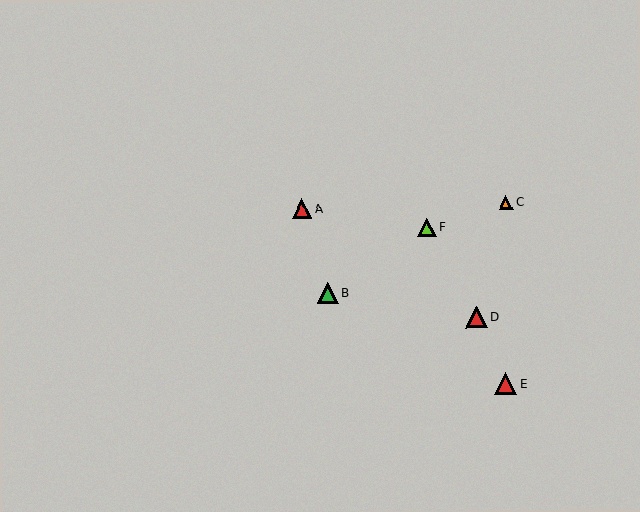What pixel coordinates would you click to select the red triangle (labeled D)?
Click at (476, 318) to select the red triangle D.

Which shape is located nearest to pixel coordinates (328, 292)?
The green triangle (labeled B) at (328, 293) is nearest to that location.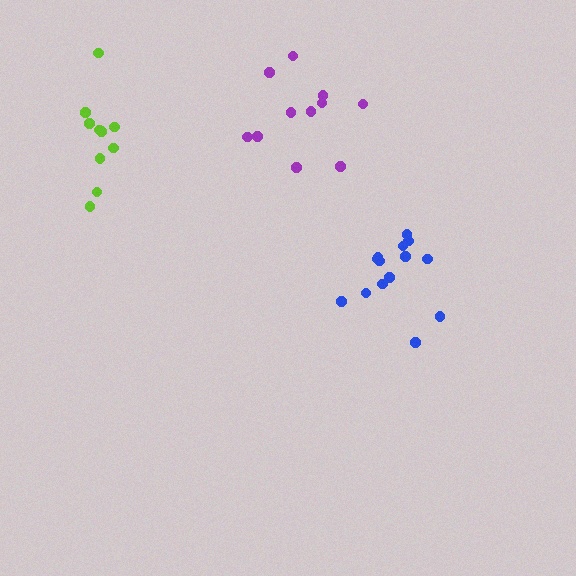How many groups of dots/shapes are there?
There are 3 groups.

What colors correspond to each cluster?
The clusters are colored: blue, lime, purple.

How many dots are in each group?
Group 1: 14 dots, Group 2: 10 dots, Group 3: 11 dots (35 total).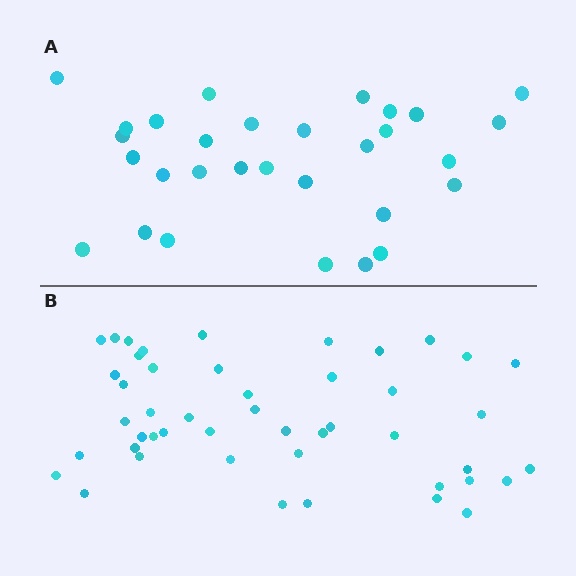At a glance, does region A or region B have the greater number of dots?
Region B (the bottom region) has more dots.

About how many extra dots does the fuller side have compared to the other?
Region B has approximately 15 more dots than region A.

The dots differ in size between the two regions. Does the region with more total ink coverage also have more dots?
No. Region A has more total ink coverage because its dots are larger, but region B actually contains more individual dots. Total area can be misleading — the number of items is what matters here.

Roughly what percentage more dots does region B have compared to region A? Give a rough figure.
About 55% more.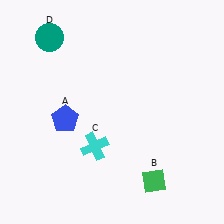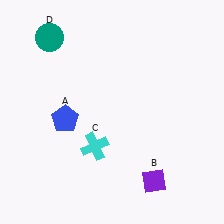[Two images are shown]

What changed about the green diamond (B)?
In Image 1, B is green. In Image 2, it changed to purple.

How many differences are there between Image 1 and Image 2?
There is 1 difference between the two images.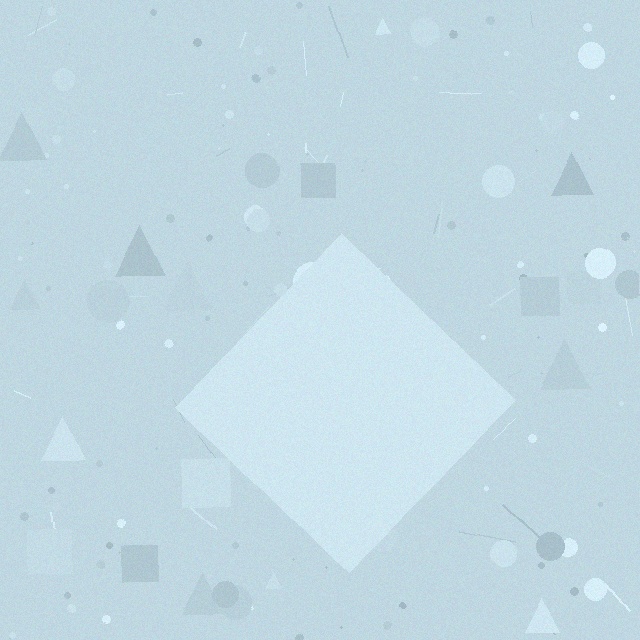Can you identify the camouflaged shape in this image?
The camouflaged shape is a diamond.